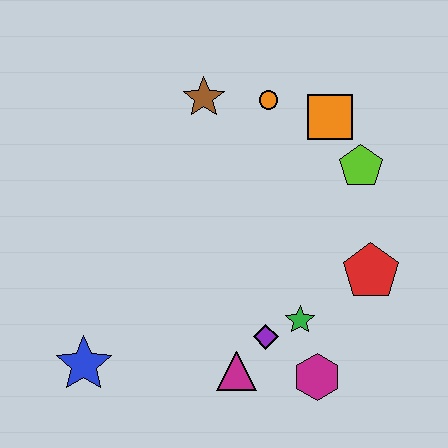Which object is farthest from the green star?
The brown star is farthest from the green star.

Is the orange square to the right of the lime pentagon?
No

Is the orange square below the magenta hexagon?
No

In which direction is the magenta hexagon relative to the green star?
The magenta hexagon is below the green star.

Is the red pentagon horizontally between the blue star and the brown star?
No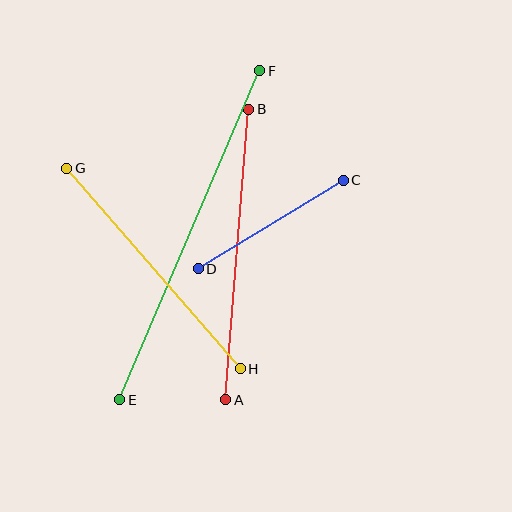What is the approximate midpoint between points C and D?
The midpoint is at approximately (271, 225) pixels.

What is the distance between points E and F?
The distance is approximately 358 pixels.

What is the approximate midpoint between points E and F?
The midpoint is at approximately (190, 235) pixels.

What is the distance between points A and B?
The distance is approximately 291 pixels.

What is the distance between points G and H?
The distance is approximately 265 pixels.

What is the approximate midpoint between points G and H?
The midpoint is at approximately (154, 268) pixels.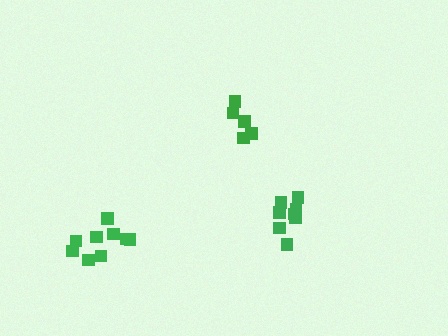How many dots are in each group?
Group 1: 8 dots, Group 2: 9 dots, Group 3: 5 dots (22 total).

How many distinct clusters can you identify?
There are 3 distinct clusters.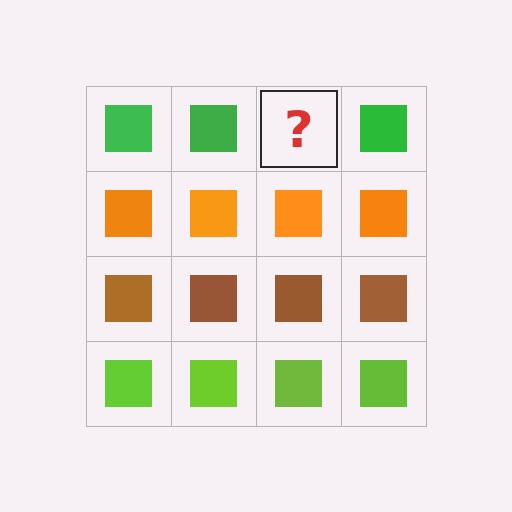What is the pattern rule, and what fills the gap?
The rule is that each row has a consistent color. The gap should be filled with a green square.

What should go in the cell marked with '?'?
The missing cell should contain a green square.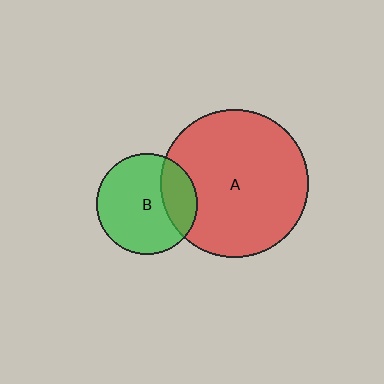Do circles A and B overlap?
Yes.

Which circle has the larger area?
Circle A (red).